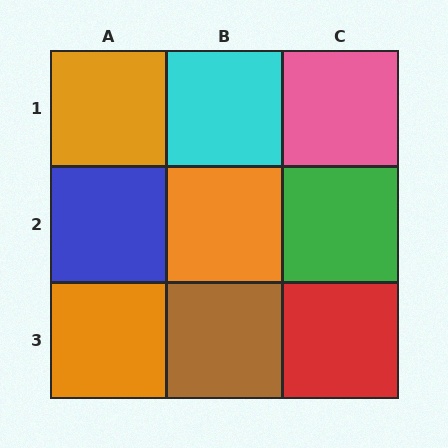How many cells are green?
1 cell is green.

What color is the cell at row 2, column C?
Green.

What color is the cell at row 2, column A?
Blue.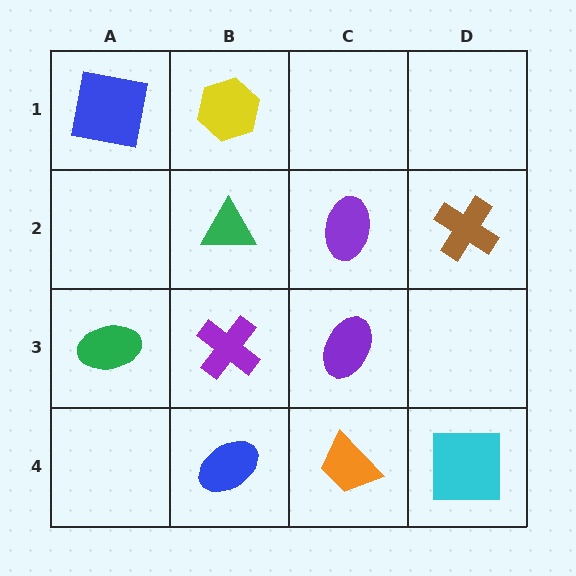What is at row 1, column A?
A blue square.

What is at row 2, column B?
A green triangle.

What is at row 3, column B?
A purple cross.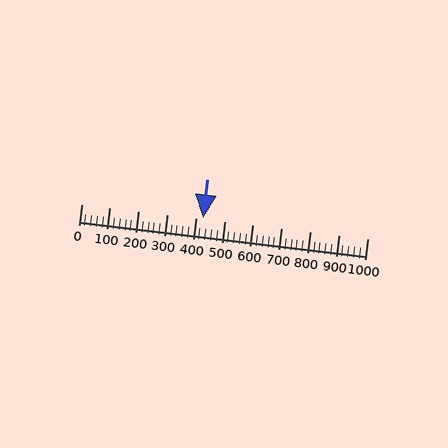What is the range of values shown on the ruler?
The ruler shows values from 0 to 1000.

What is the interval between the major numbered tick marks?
The major tick marks are spaced 100 units apart.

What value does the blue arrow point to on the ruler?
The blue arrow points to approximately 424.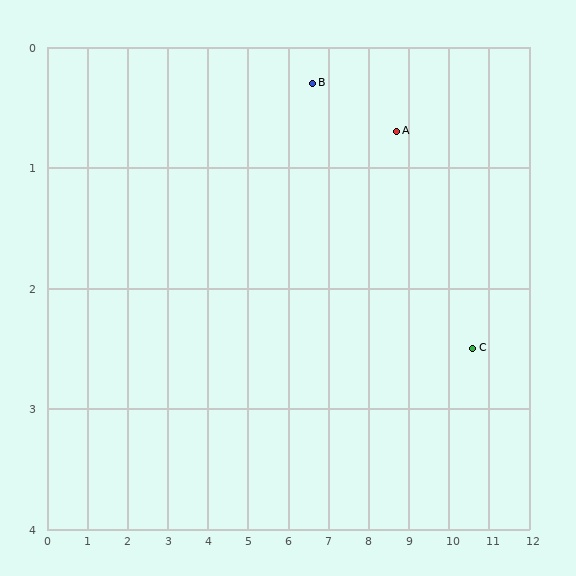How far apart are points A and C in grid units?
Points A and C are about 2.6 grid units apart.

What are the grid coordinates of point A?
Point A is at approximately (8.7, 0.7).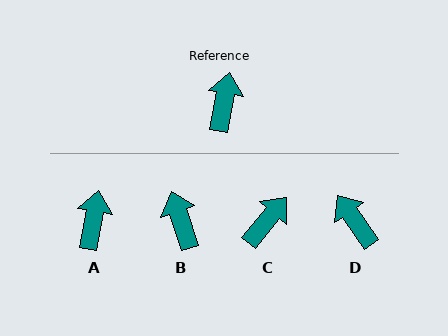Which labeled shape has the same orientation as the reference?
A.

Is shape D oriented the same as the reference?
No, it is off by about 45 degrees.